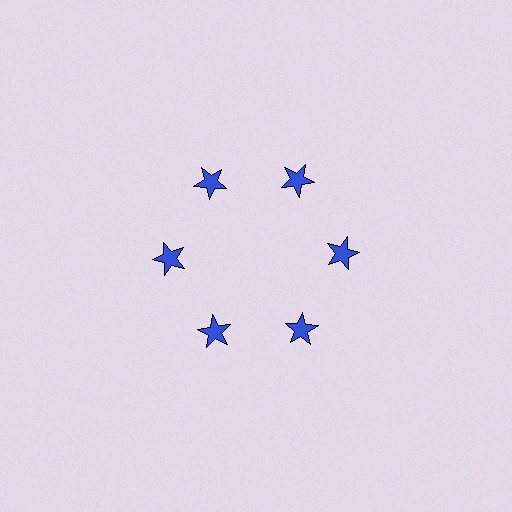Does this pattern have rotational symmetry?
Yes, this pattern has 6-fold rotational symmetry. It looks the same after rotating 60 degrees around the center.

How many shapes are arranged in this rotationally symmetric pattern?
There are 6 shapes, arranged in 6 groups of 1.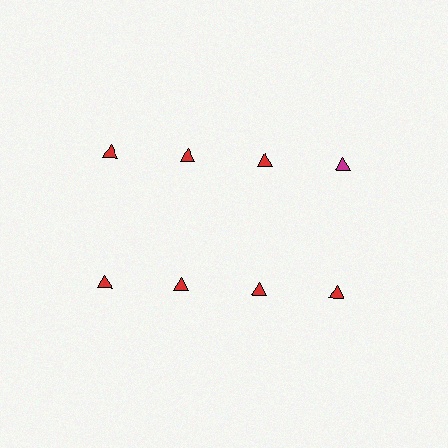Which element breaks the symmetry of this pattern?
The magenta triangle in the top row, second from right column breaks the symmetry. All other shapes are red triangles.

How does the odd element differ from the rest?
It has a different color: magenta instead of red.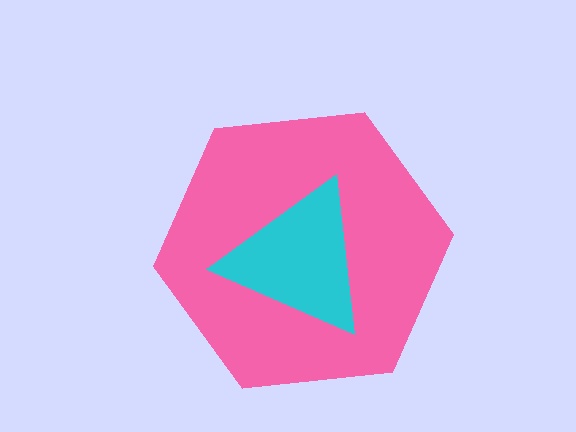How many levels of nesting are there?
2.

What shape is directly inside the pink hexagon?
The cyan triangle.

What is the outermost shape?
The pink hexagon.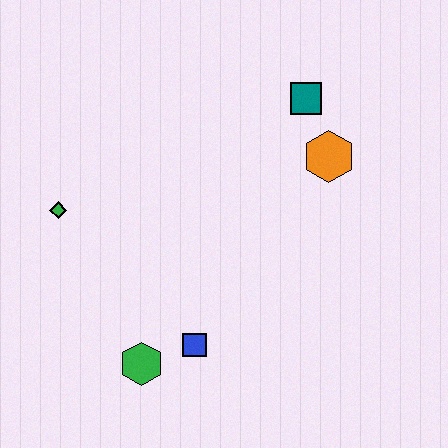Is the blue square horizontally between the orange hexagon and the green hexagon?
Yes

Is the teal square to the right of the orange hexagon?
No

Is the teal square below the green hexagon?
No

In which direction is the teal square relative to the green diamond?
The teal square is to the right of the green diamond.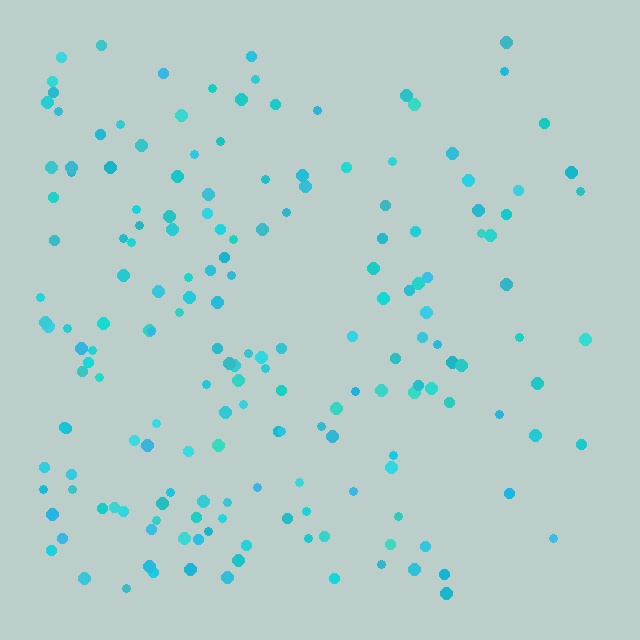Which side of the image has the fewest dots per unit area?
The right.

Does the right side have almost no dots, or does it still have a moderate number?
Still a moderate number, just noticeably fewer than the left.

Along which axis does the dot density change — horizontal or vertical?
Horizontal.